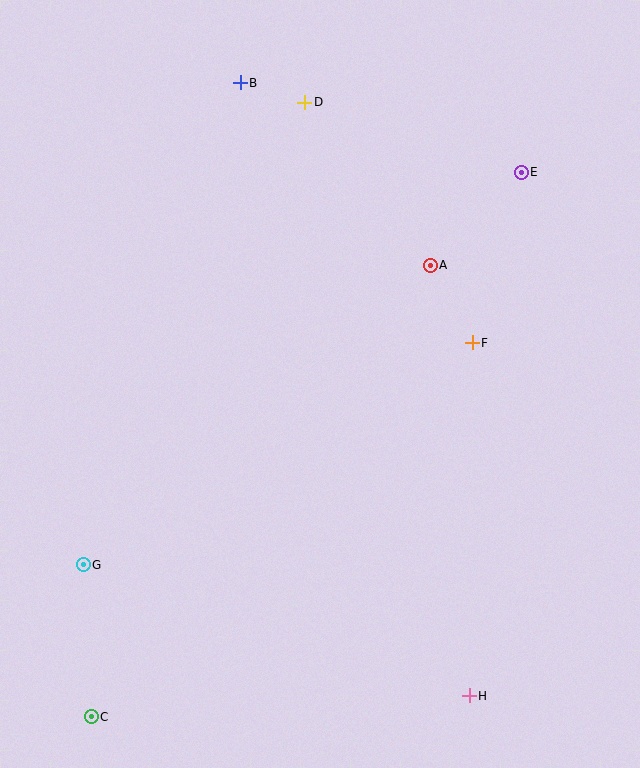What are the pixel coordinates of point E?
Point E is at (521, 172).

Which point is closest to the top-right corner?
Point E is closest to the top-right corner.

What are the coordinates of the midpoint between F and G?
The midpoint between F and G is at (278, 454).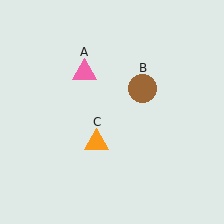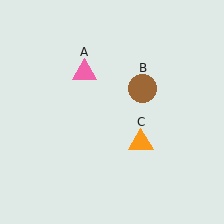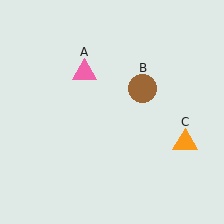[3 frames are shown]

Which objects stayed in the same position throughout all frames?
Pink triangle (object A) and brown circle (object B) remained stationary.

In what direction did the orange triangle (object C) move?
The orange triangle (object C) moved right.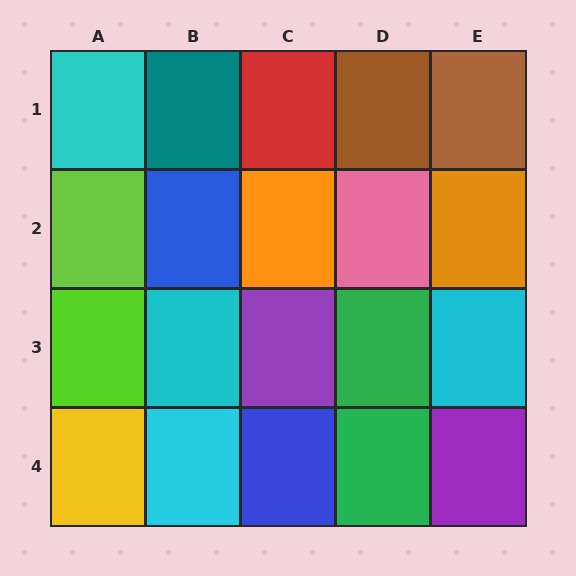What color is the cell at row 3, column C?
Purple.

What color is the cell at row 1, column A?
Cyan.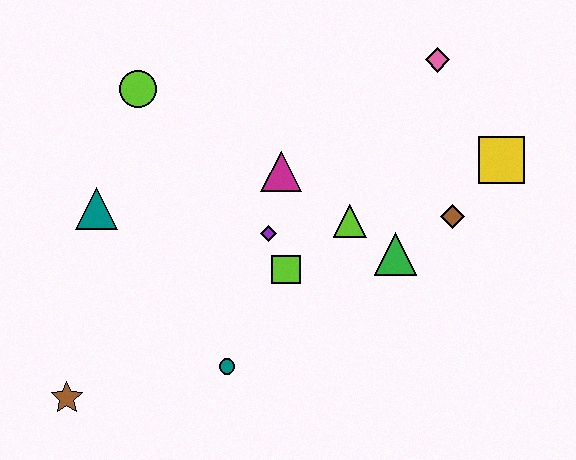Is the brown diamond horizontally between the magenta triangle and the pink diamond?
No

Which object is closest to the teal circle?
The lime square is closest to the teal circle.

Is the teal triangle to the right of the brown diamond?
No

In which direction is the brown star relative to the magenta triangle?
The brown star is below the magenta triangle.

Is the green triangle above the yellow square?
No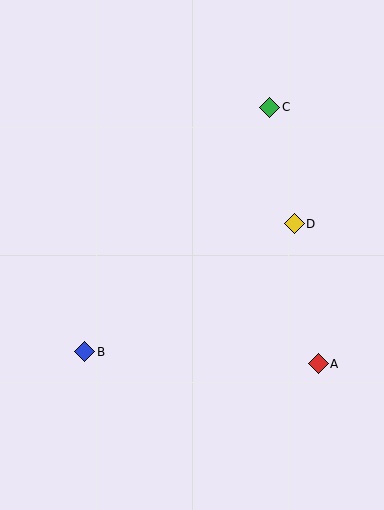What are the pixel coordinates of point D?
Point D is at (294, 224).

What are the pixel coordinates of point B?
Point B is at (85, 352).